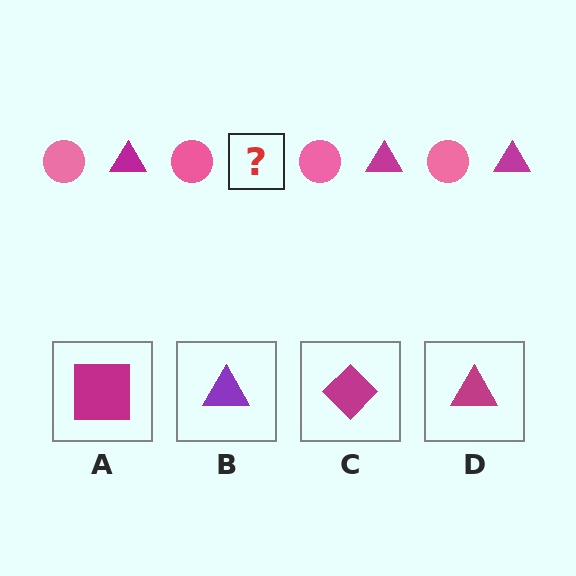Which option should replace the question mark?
Option D.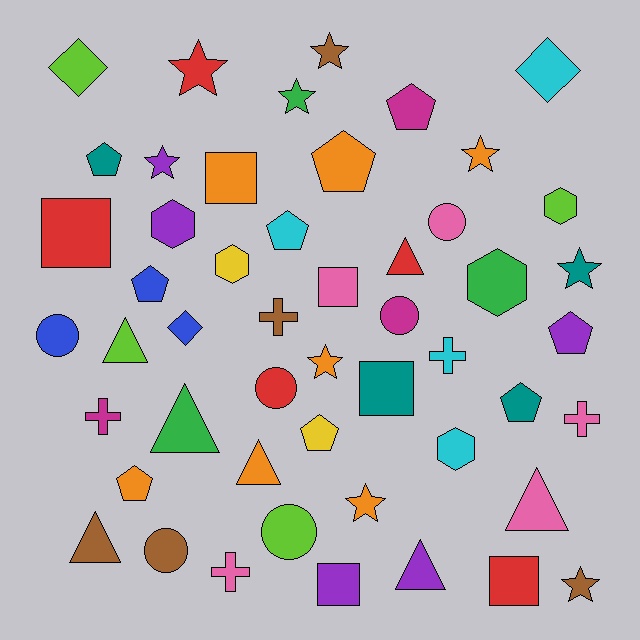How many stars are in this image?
There are 9 stars.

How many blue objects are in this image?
There are 3 blue objects.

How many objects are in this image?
There are 50 objects.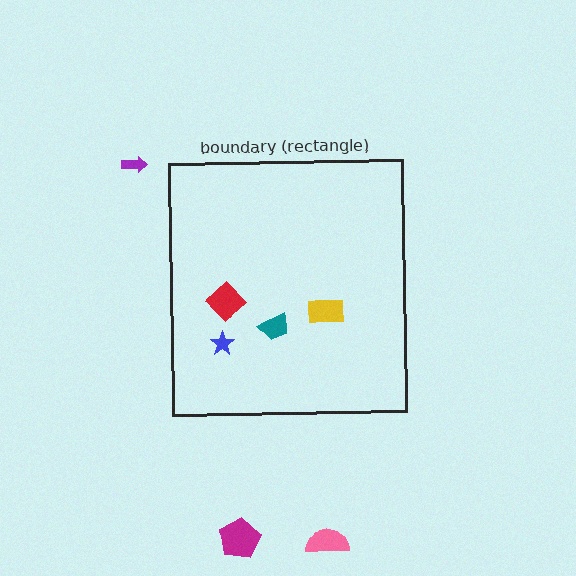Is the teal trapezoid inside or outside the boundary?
Inside.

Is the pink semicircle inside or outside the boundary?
Outside.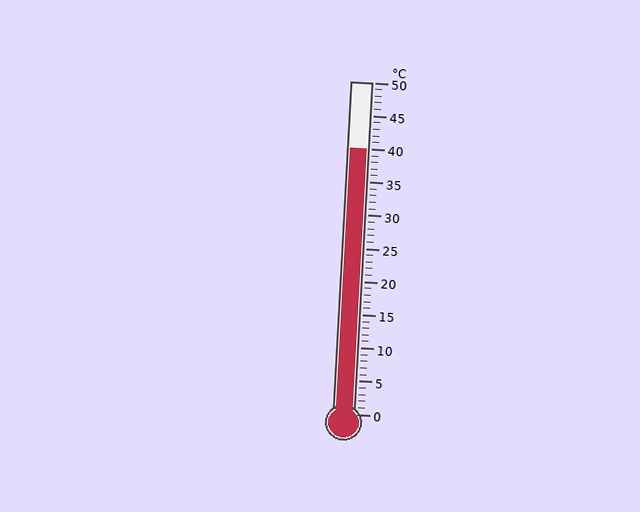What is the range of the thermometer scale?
The thermometer scale ranges from 0°C to 50°C.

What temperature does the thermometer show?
The thermometer shows approximately 40°C.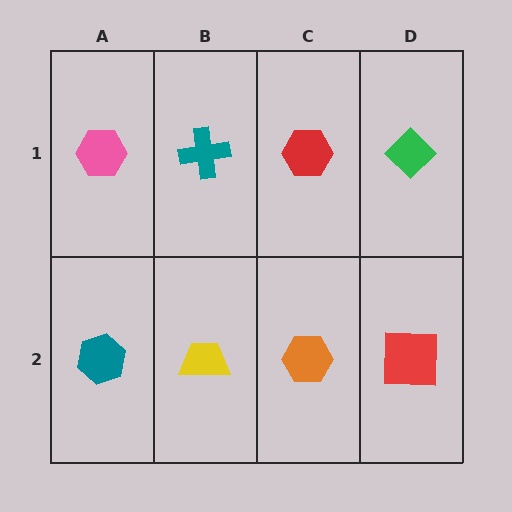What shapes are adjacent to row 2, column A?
A pink hexagon (row 1, column A), a yellow trapezoid (row 2, column B).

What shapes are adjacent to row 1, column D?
A red square (row 2, column D), a red hexagon (row 1, column C).